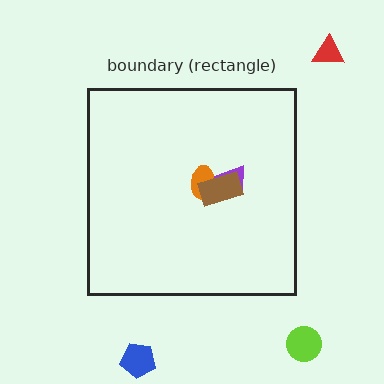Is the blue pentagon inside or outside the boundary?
Outside.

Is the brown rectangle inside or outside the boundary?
Inside.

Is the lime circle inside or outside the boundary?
Outside.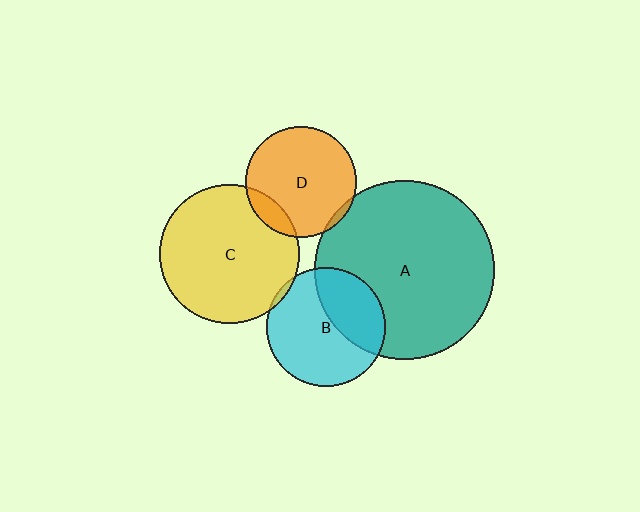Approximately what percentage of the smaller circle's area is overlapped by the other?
Approximately 5%.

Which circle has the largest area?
Circle A (teal).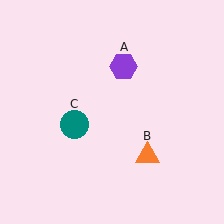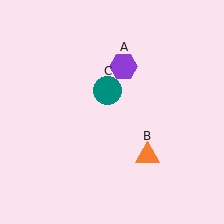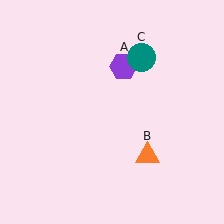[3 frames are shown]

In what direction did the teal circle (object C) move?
The teal circle (object C) moved up and to the right.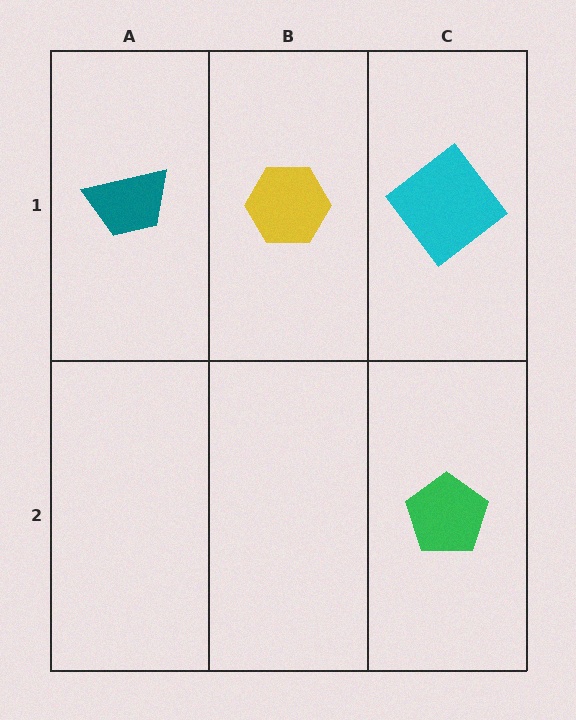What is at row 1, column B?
A yellow hexagon.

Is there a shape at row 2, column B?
No, that cell is empty.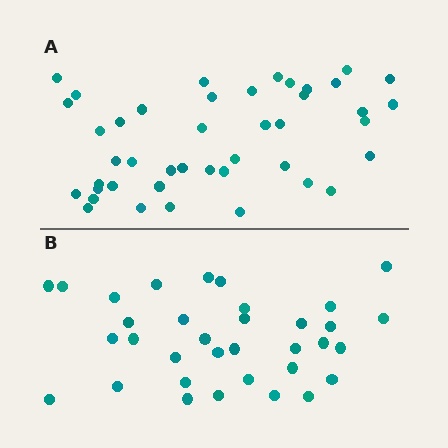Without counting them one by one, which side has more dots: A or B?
Region A (the top region) has more dots.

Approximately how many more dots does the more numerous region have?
Region A has roughly 8 or so more dots than region B.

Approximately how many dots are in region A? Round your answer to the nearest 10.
About 40 dots. (The exact count is 43, which rounds to 40.)